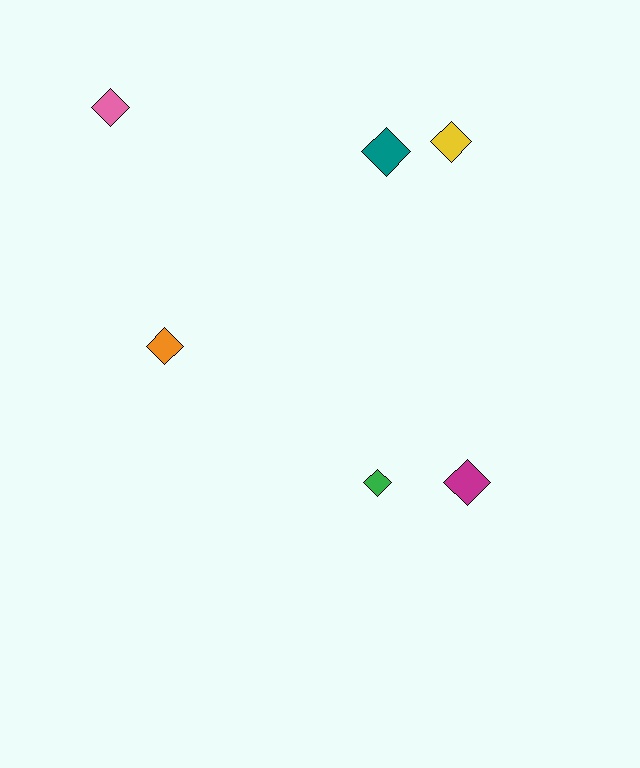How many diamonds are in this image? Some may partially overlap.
There are 6 diamonds.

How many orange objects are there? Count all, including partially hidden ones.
There is 1 orange object.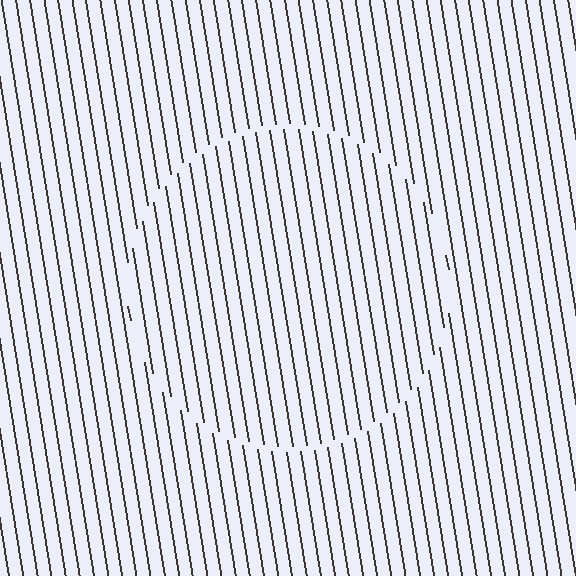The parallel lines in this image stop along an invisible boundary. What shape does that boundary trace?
An illusory circle. The interior of the shape contains the same grating, shifted by half a period — the contour is defined by the phase discontinuity where line-ends from the inner and outer gratings abut.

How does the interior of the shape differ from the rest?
The interior of the shape contains the same grating, shifted by half a period — the contour is defined by the phase discontinuity where line-ends from the inner and outer gratings abut.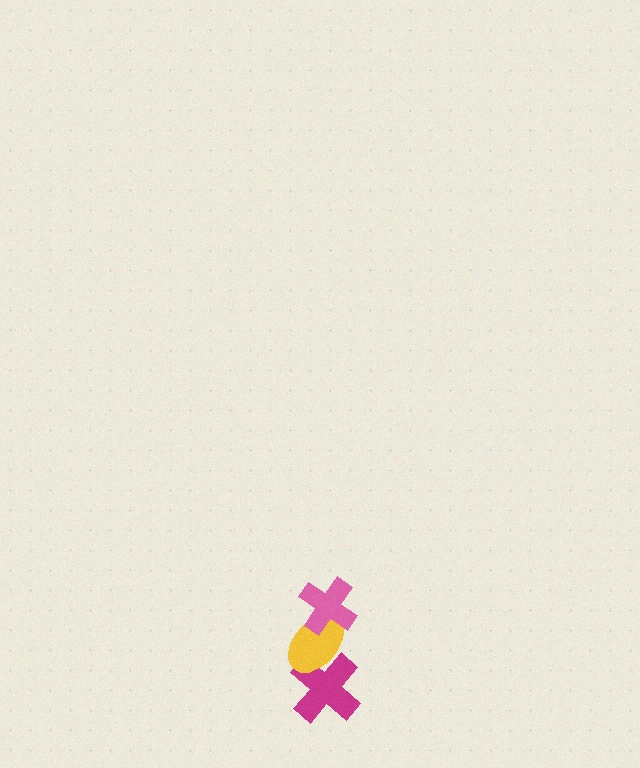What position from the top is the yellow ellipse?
The yellow ellipse is 2nd from the top.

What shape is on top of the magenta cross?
The yellow ellipse is on top of the magenta cross.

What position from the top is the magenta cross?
The magenta cross is 3rd from the top.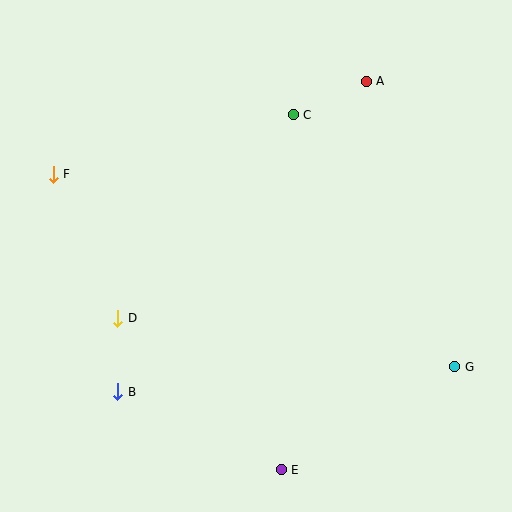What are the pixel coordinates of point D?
Point D is at (118, 318).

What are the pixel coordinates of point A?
Point A is at (366, 81).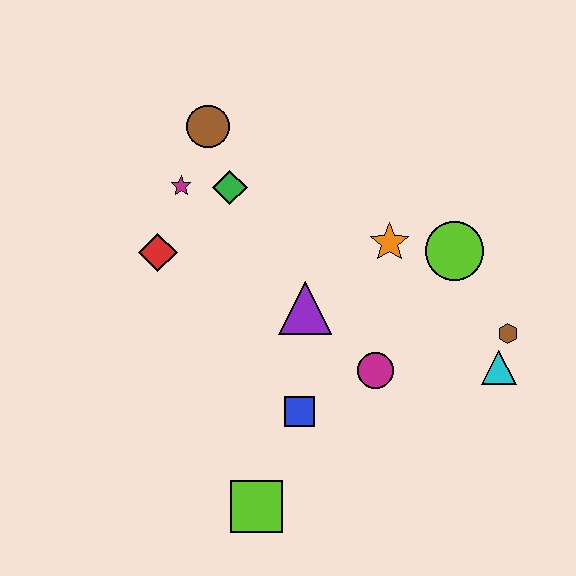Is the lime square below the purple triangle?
Yes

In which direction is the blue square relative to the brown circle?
The blue square is below the brown circle.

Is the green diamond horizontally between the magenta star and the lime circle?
Yes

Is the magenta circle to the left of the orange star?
Yes